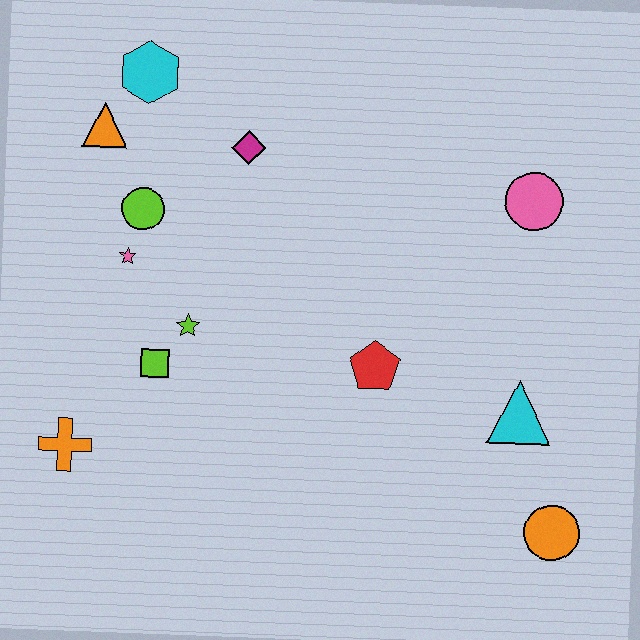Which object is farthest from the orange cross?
The pink circle is farthest from the orange cross.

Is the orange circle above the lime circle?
No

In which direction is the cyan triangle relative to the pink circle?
The cyan triangle is below the pink circle.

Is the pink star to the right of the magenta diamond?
No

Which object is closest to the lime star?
The lime square is closest to the lime star.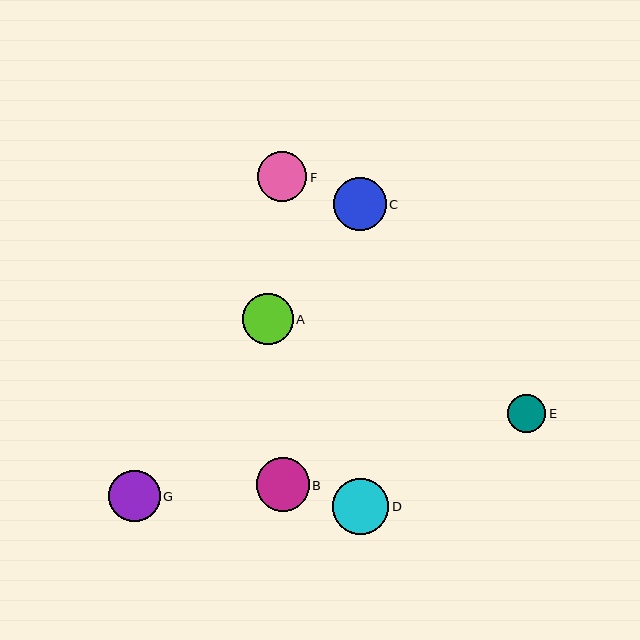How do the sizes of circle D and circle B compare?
Circle D and circle B are approximately the same size.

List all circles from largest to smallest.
From largest to smallest: D, B, C, G, A, F, E.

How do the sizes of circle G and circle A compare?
Circle G and circle A are approximately the same size.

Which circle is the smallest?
Circle E is the smallest with a size of approximately 39 pixels.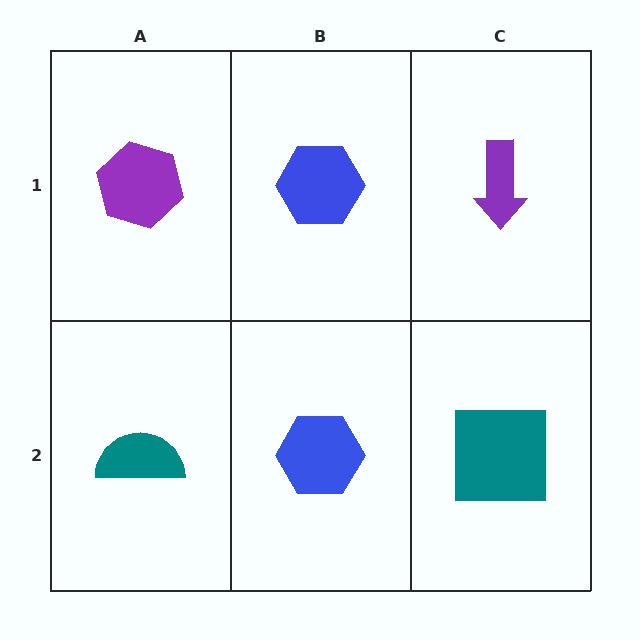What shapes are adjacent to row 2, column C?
A purple arrow (row 1, column C), a blue hexagon (row 2, column B).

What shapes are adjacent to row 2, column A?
A purple hexagon (row 1, column A), a blue hexagon (row 2, column B).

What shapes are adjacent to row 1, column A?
A teal semicircle (row 2, column A), a blue hexagon (row 1, column B).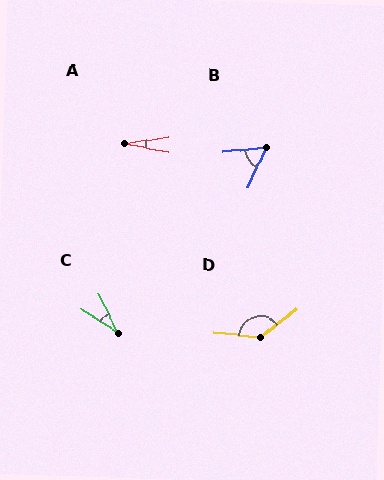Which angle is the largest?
D, at approximately 137 degrees.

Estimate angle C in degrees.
Approximately 32 degrees.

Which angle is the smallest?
A, at approximately 19 degrees.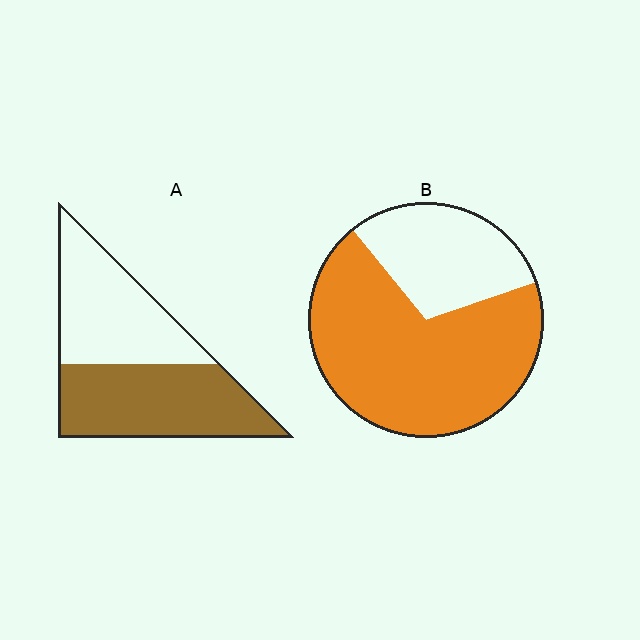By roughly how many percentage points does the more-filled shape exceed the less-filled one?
By roughly 15 percentage points (B over A).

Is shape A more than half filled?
Roughly half.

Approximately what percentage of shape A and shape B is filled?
A is approximately 55% and B is approximately 70%.